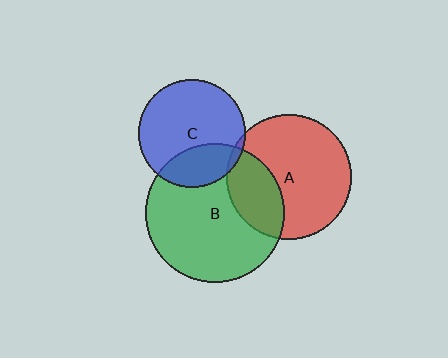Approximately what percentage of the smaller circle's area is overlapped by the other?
Approximately 5%.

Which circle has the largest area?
Circle B (green).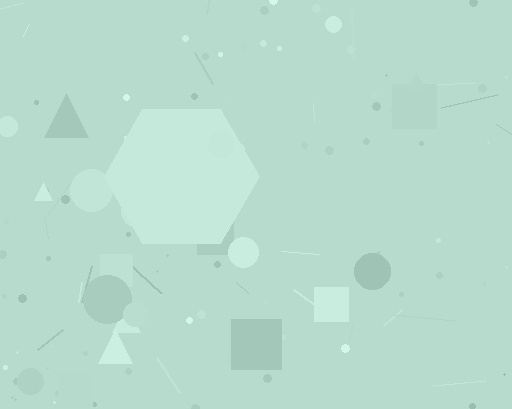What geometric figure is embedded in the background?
A hexagon is embedded in the background.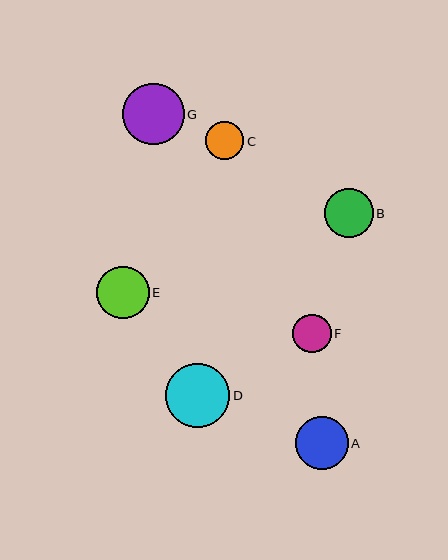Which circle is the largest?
Circle D is the largest with a size of approximately 64 pixels.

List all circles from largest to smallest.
From largest to smallest: D, G, E, A, B, F, C.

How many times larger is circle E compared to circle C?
Circle E is approximately 1.4 times the size of circle C.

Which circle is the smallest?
Circle C is the smallest with a size of approximately 38 pixels.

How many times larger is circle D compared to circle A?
Circle D is approximately 1.2 times the size of circle A.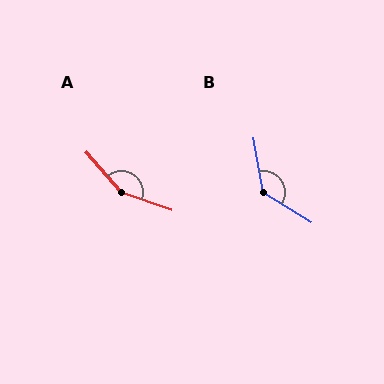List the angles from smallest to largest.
B (132°), A (151°).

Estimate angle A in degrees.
Approximately 151 degrees.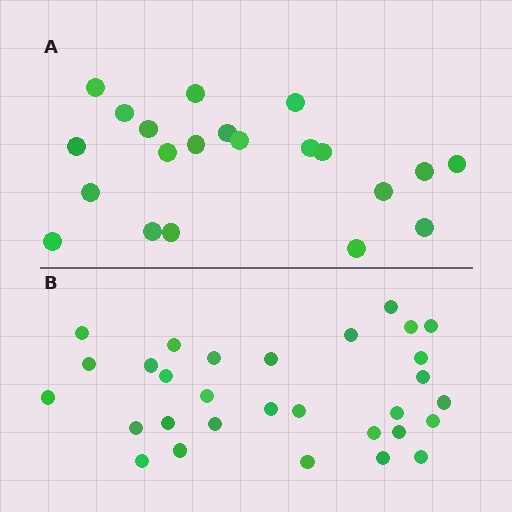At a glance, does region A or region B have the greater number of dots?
Region B (the bottom region) has more dots.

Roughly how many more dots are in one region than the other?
Region B has roughly 8 or so more dots than region A.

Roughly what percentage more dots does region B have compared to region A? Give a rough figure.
About 45% more.